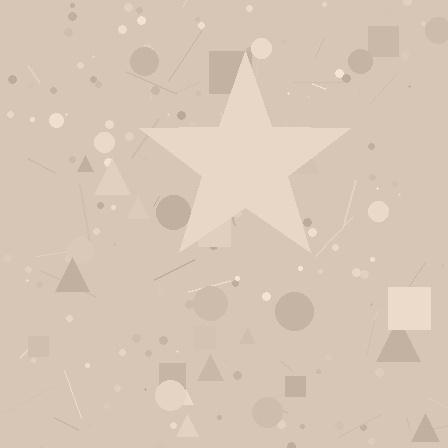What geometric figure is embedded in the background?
A star is embedded in the background.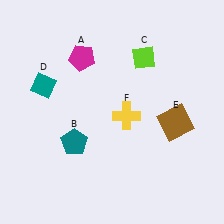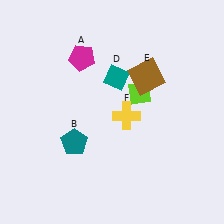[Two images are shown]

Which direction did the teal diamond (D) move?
The teal diamond (D) moved right.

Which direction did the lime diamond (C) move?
The lime diamond (C) moved down.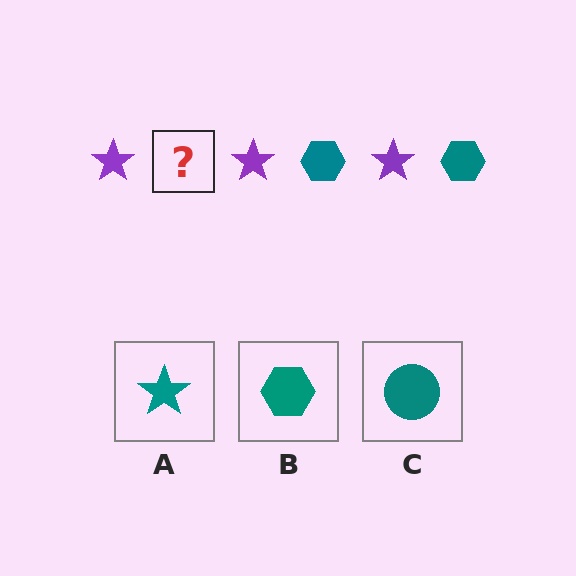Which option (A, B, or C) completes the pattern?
B.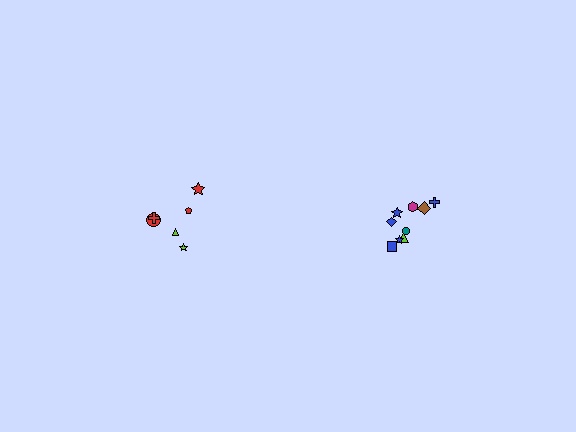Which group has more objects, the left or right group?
The right group.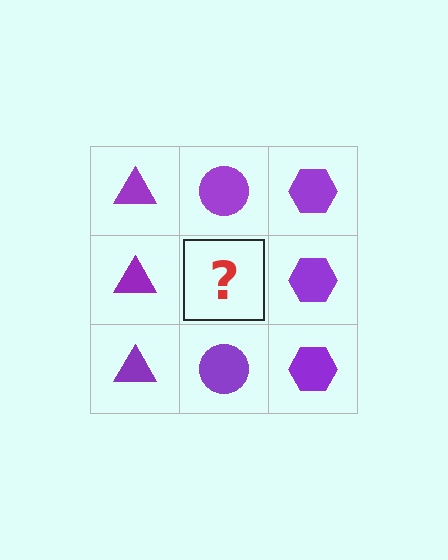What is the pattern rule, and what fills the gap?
The rule is that each column has a consistent shape. The gap should be filled with a purple circle.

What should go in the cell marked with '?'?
The missing cell should contain a purple circle.